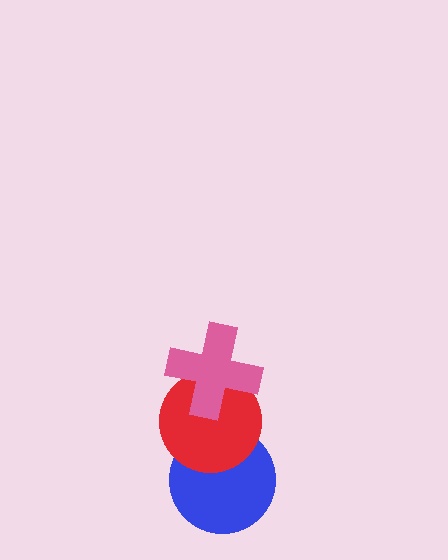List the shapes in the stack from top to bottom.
From top to bottom: the pink cross, the red circle, the blue circle.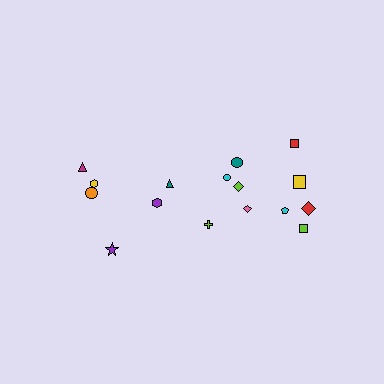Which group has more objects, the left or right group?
The right group.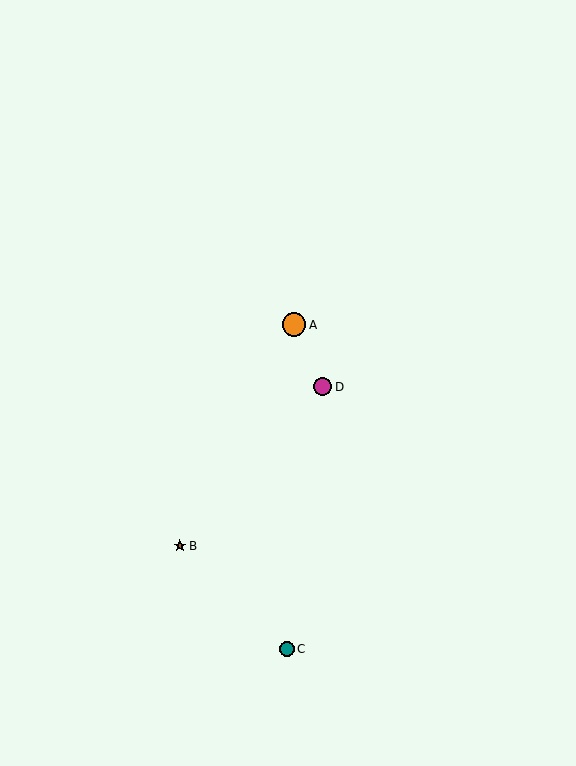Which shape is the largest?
The orange circle (labeled A) is the largest.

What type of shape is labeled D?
Shape D is a magenta circle.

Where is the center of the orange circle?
The center of the orange circle is at (294, 325).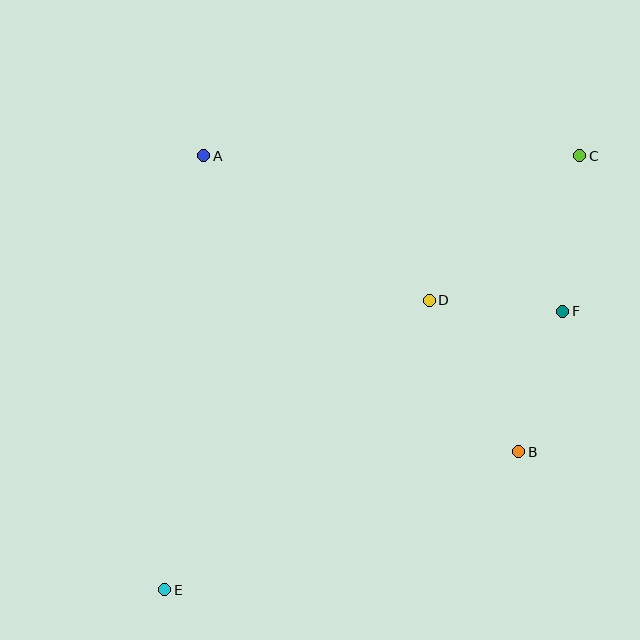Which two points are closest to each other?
Points D and F are closest to each other.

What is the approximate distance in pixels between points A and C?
The distance between A and C is approximately 376 pixels.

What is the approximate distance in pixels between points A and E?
The distance between A and E is approximately 436 pixels.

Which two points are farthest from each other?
Points C and E are farthest from each other.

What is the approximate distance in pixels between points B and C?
The distance between B and C is approximately 303 pixels.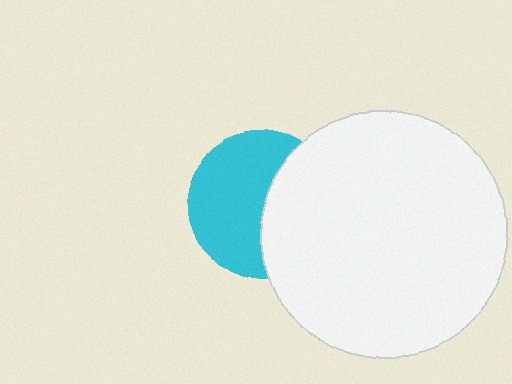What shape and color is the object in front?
The object in front is a white circle.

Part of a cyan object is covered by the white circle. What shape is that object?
It is a circle.